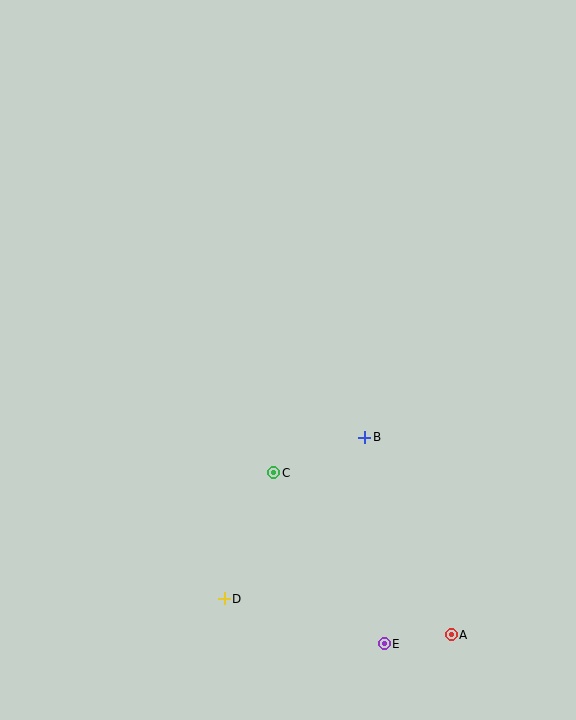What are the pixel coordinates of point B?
Point B is at (365, 437).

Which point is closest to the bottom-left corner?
Point D is closest to the bottom-left corner.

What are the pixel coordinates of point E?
Point E is at (384, 644).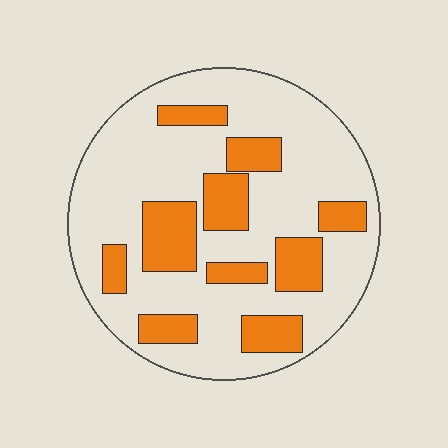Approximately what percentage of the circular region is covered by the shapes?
Approximately 25%.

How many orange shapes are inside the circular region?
10.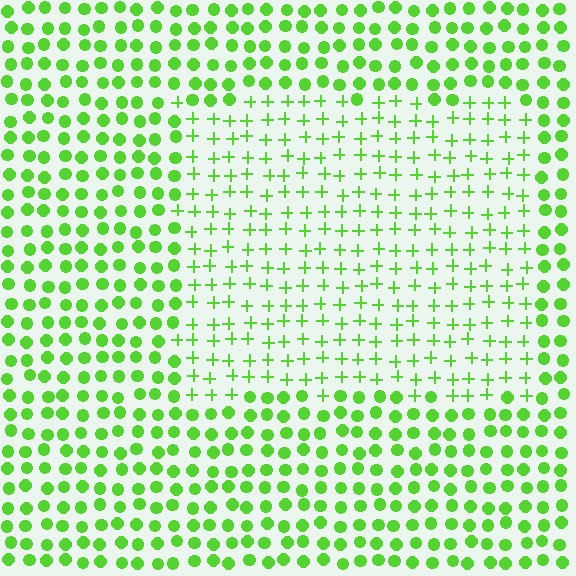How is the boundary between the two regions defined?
The boundary is defined by a change in element shape: plus signs inside vs. circles outside. All elements share the same color and spacing.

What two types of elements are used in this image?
The image uses plus signs inside the rectangle region and circles outside it.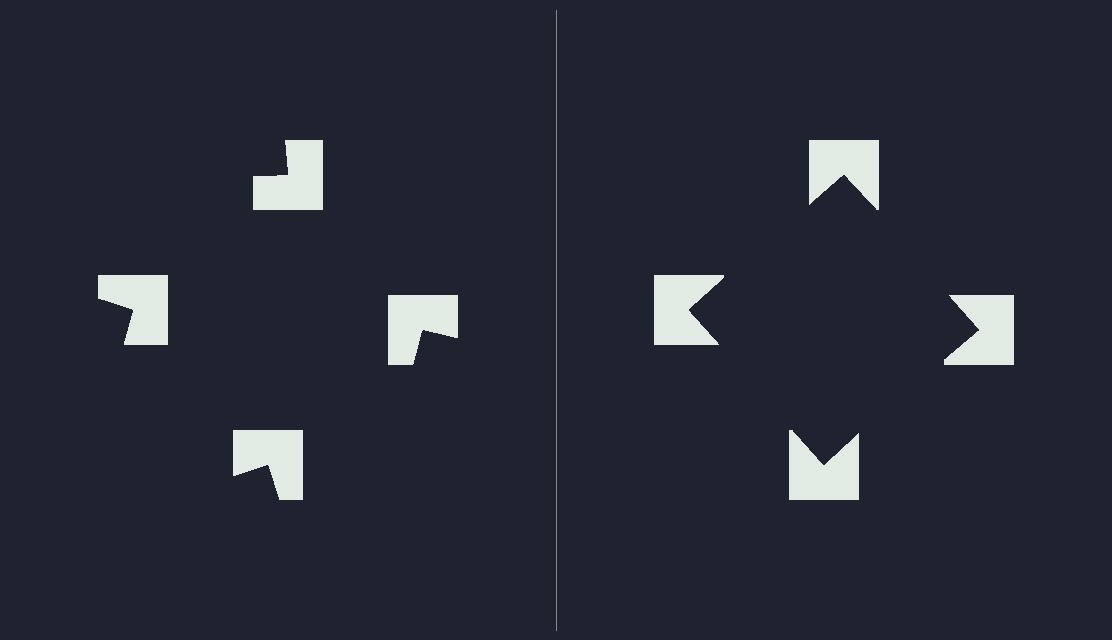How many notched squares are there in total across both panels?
8 — 4 on each side.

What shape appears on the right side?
An illusory square.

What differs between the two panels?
The notched squares are positioned identically on both sides; only the wedge orientations differ. On the right they align to a square; on the left they are misaligned.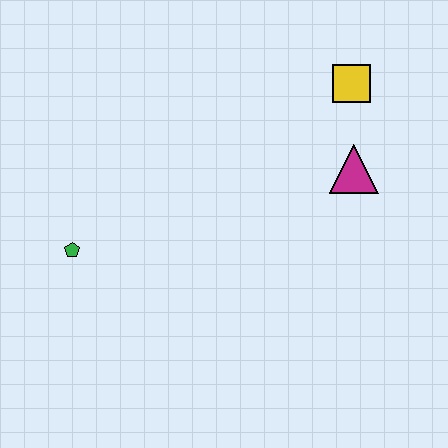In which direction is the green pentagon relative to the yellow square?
The green pentagon is to the left of the yellow square.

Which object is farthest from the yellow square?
The green pentagon is farthest from the yellow square.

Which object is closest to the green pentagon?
The magenta triangle is closest to the green pentagon.